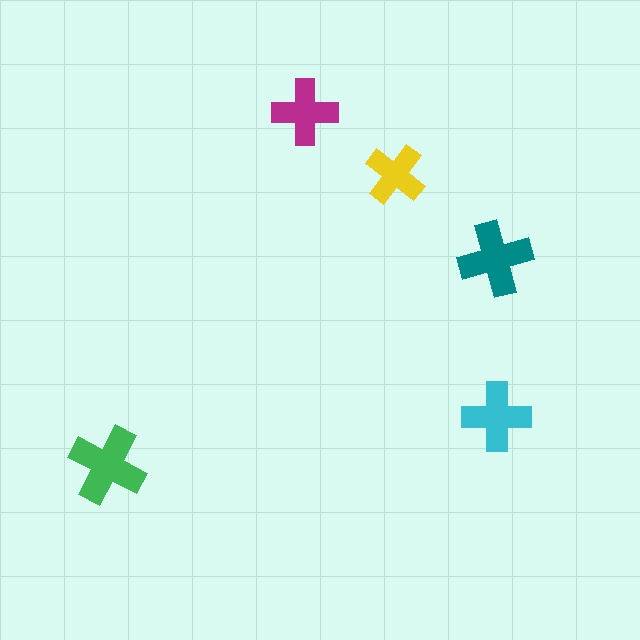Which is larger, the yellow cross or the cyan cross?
The cyan one.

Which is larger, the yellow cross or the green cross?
The green one.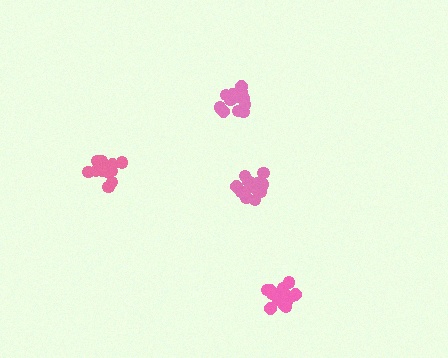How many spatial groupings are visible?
There are 4 spatial groupings.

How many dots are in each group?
Group 1: 15 dots, Group 2: 15 dots, Group 3: 16 dots, Group 4: 18 dots (64 total).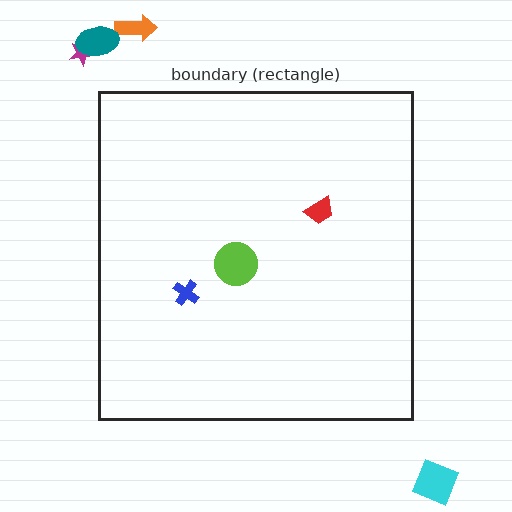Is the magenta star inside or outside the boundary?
Outside.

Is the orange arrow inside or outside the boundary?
Outside.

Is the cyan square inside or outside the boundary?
Outside.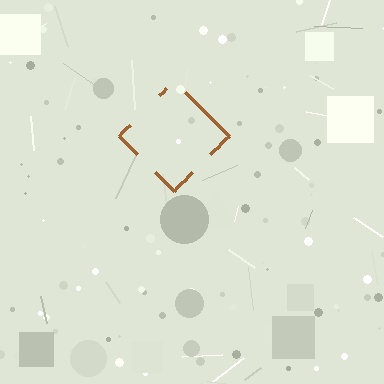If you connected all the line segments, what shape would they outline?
They would outline a diamond.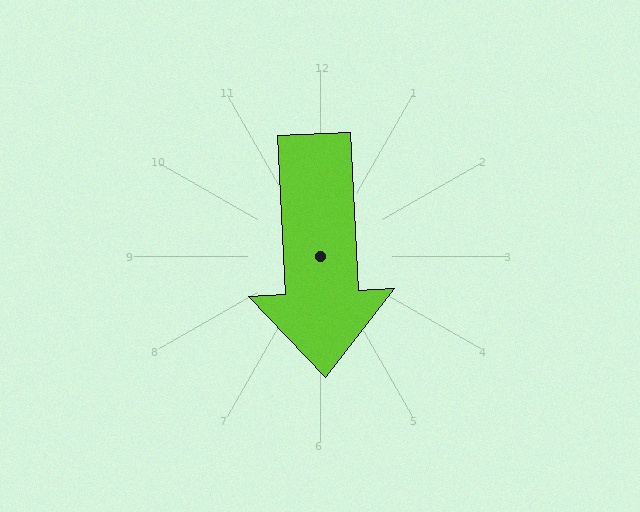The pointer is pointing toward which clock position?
Roughly 6 o'clock.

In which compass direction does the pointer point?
South.